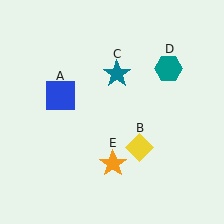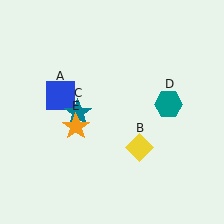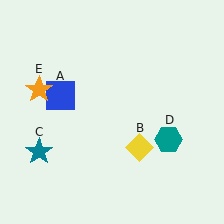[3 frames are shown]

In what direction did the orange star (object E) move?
The orange star (object E) moved up and to the left.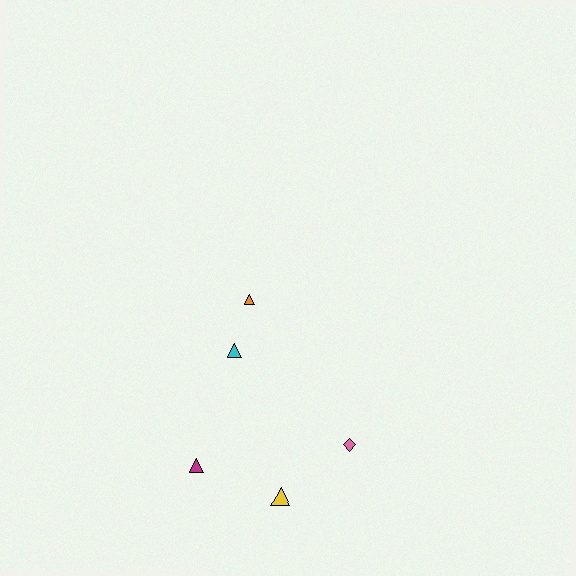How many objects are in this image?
There are 5 objects.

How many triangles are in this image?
There are 4 triangles.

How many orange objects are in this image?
There is 1 orange object.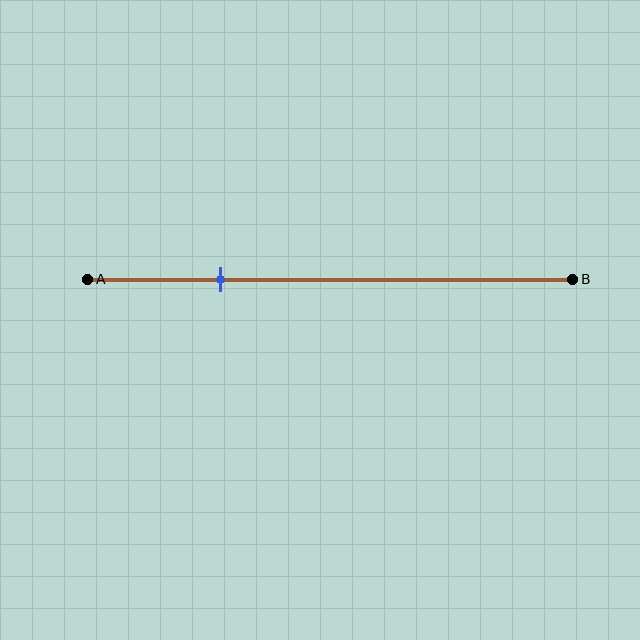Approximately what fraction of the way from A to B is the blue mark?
The blue mark is approximately 25% of the way from A to B.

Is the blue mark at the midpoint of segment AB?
No, the mark is at about 25% from A, not at the 50% midpoint.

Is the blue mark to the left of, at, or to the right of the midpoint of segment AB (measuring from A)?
The blue mark is to the left of the midpoint of segment AB.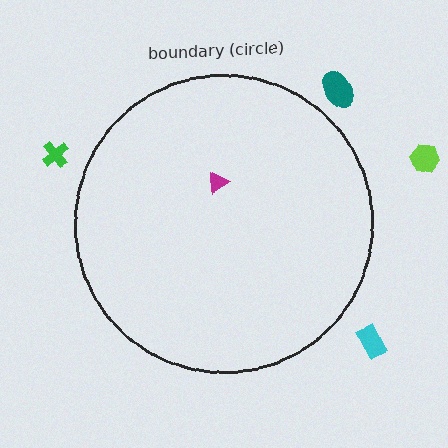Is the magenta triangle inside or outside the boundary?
Inside.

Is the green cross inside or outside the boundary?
Outside.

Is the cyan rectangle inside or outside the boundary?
Outside.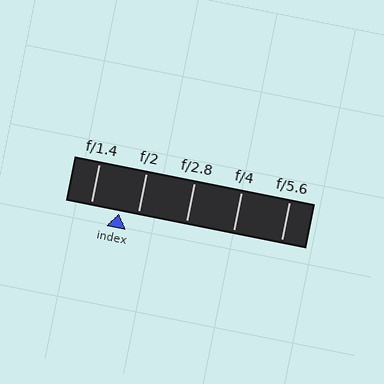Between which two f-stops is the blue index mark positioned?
The index mark is between f/1.4 and f/2.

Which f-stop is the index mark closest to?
The index mark is closest to f/2.